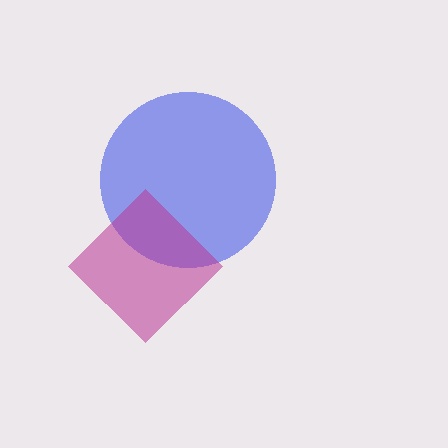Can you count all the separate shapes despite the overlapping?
Yes, there are 2 separate shapes.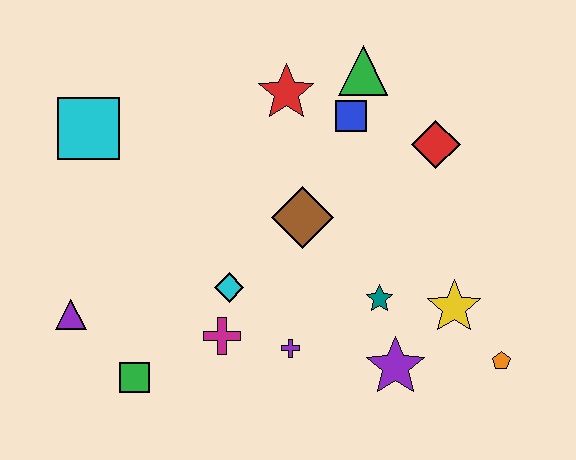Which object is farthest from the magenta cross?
The green triangle is farthest from the magenta cross.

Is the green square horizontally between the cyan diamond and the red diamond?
No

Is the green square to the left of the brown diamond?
Yes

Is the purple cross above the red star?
No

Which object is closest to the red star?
The blue square is closest to the red star.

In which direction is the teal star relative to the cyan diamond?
The teal star is to the right of the cyan diamond.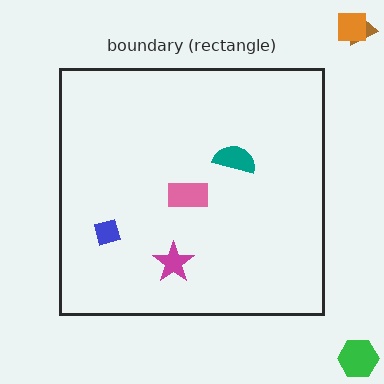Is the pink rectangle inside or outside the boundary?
Inside.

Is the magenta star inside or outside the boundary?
Inside.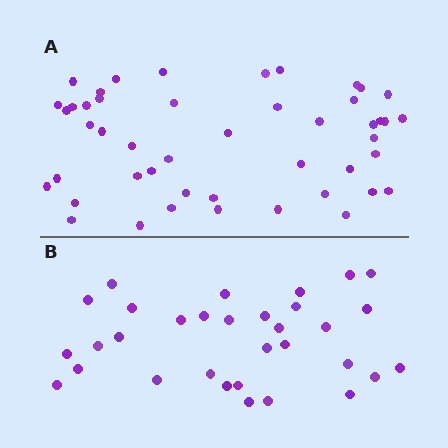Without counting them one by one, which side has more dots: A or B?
Region A (the top region) has more dots.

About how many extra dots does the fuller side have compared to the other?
Region A has approximately 15 more dots than region B.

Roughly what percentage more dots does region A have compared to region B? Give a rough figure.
About 45% more.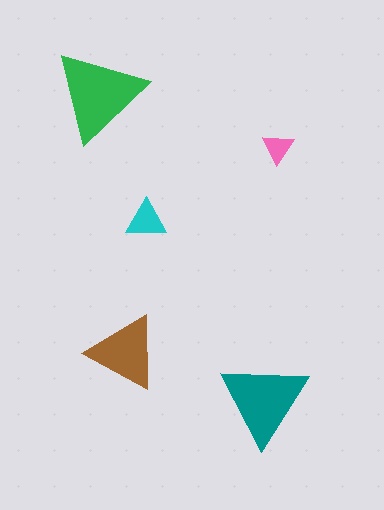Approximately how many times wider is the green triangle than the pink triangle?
About 3 times wider.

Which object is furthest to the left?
The green triangle is leftmost.